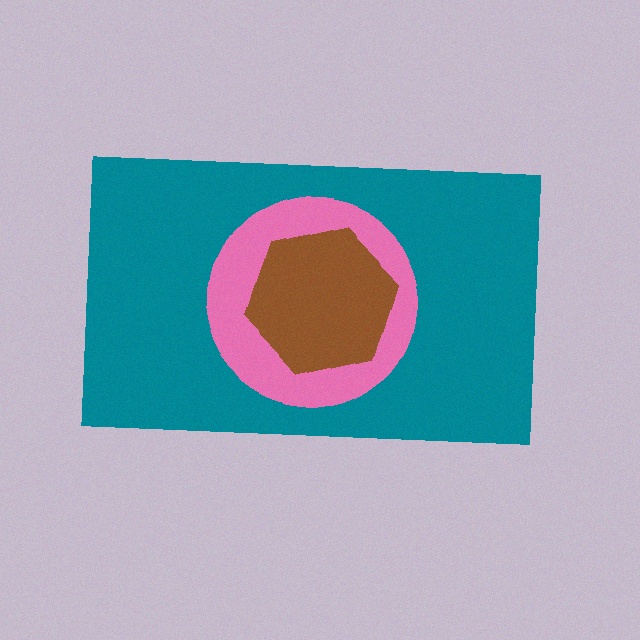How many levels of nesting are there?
3.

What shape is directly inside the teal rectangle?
The pink circle.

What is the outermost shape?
The teal rectangle.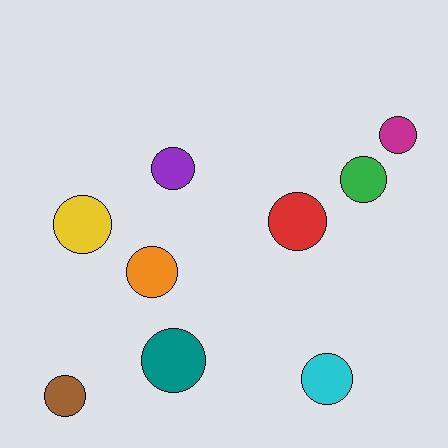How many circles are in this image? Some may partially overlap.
There are 9 circles.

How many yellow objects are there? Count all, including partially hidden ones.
There is 1 yellow object.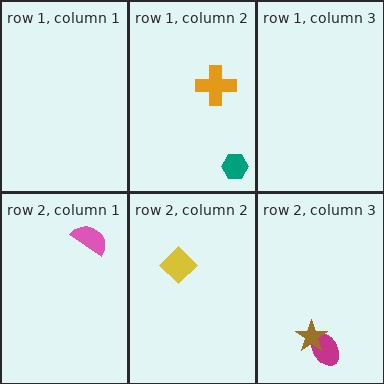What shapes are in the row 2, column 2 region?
The yellow diamond.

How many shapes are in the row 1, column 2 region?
2.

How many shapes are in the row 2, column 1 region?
1.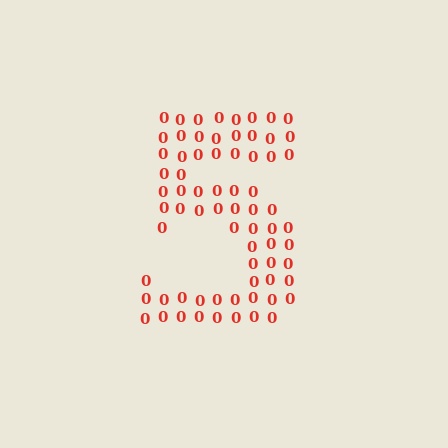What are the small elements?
The small elements are digit 0's.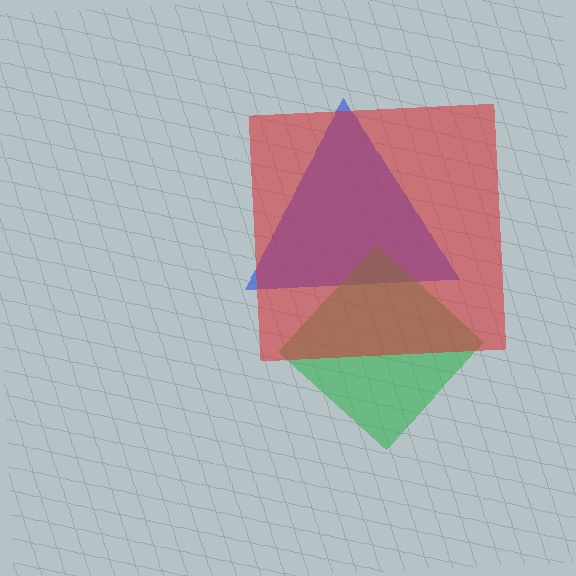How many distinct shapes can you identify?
There are 3 distinct shapes: a blue triangle, a green diamond, a red square.